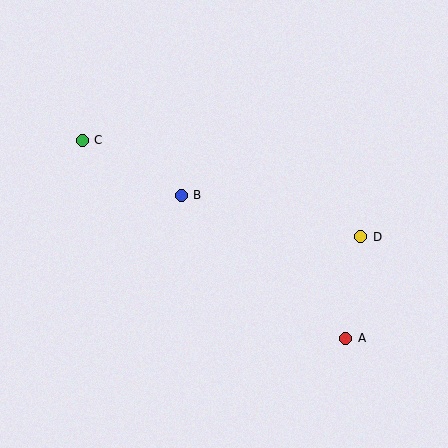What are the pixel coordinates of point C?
Point C is at (82, 140).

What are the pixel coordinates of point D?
Point D is at (361, 237).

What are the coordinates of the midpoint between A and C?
The midpoint between A and C is at (214, 239).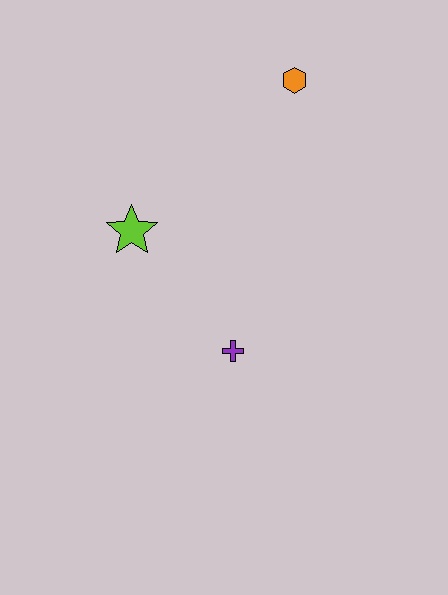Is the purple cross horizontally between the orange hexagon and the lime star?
Yes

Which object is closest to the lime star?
The purple cross is closest to the lime star.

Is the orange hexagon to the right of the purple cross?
Yes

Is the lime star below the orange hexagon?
Yes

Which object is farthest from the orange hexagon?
The purple cross is farthest from the orange hexagon.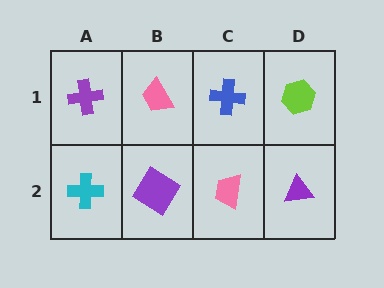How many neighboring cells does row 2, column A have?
2.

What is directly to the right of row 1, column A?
A pink trapezoid.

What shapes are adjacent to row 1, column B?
A purple diamond (row 2, column B), a purple cross (row 1, column A), a blue cross (row 1, column C).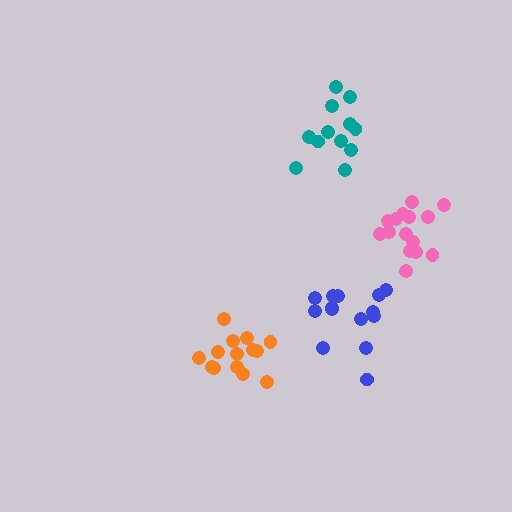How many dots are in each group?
Group 1: 14 dots, Group 2: 14 dots, Group 3: 15 dots, Group 4: 12 dots (55 total).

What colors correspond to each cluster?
The clusters are colored: orange, blue, pink, teal.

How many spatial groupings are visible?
There are 4 spatial groupings.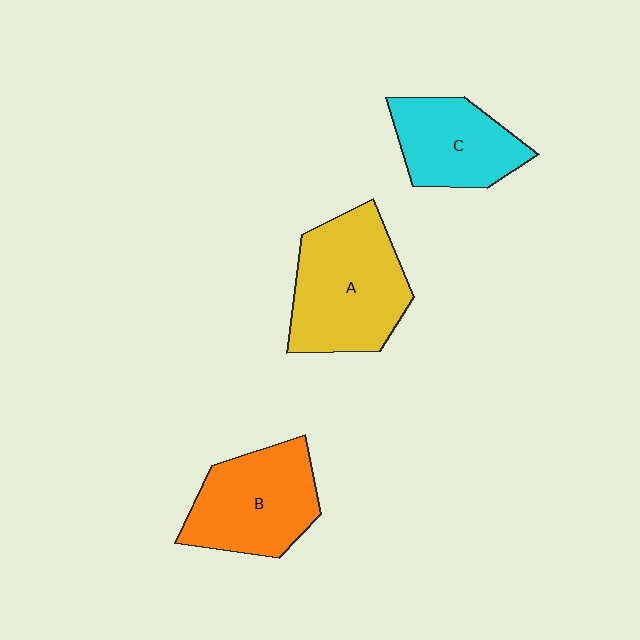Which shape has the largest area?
Shape A (yellow).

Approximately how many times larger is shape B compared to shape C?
Approximately 1.2 times.